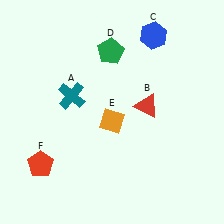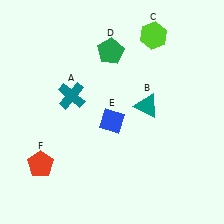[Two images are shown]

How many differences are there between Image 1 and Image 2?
There are 3 differences between the two images.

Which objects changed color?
B changed from red to teal. C changed from blue to lime. E changed from orange to blue.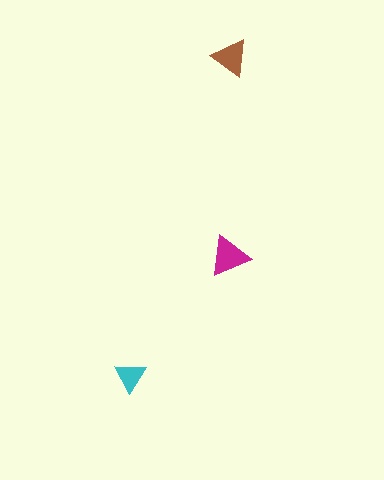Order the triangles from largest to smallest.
the magenta one, the brown one, the cyan one.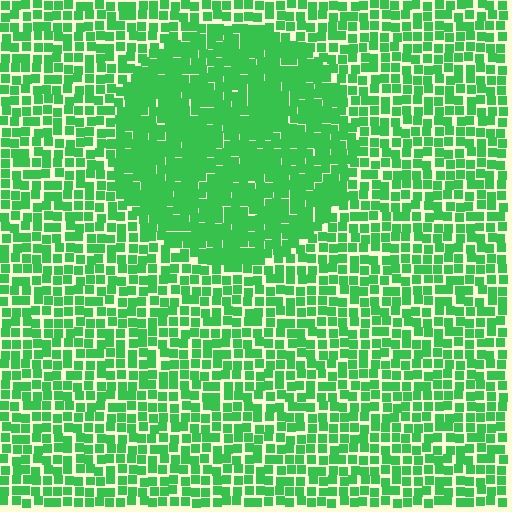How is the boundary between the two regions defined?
The boundary is defined by a change in element density (approximately 1.6x ratio). All elements are the same color, size, and shape.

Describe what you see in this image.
The image contains small green elements arranged at two different densities. A circle-shaped region is visible where the elements are more densely packed than the surrounding area.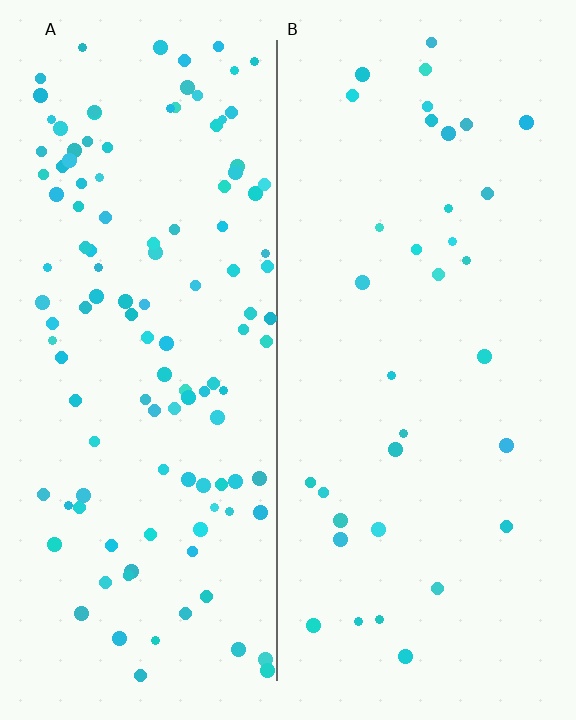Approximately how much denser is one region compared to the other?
Approximately 3.5× — region A over region B.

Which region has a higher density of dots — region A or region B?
A (the left).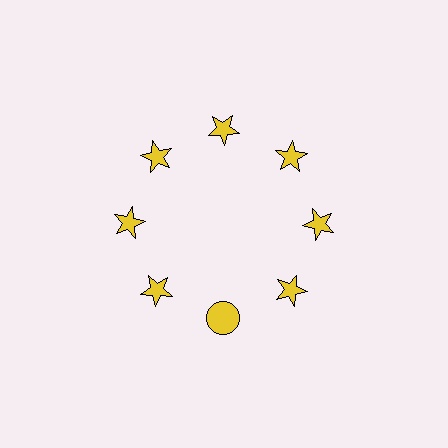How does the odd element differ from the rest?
It has a different shape: circle instead of star.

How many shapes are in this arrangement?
There are 8 shapes arranged in a ring pattern.